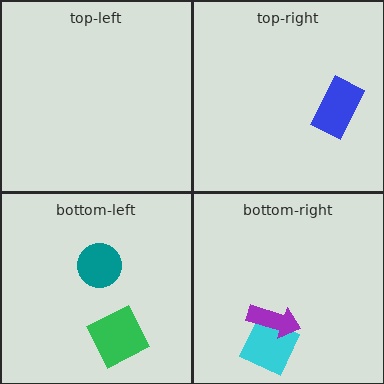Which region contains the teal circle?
The bottom-left region.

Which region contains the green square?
The bottom-left region.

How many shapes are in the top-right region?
1.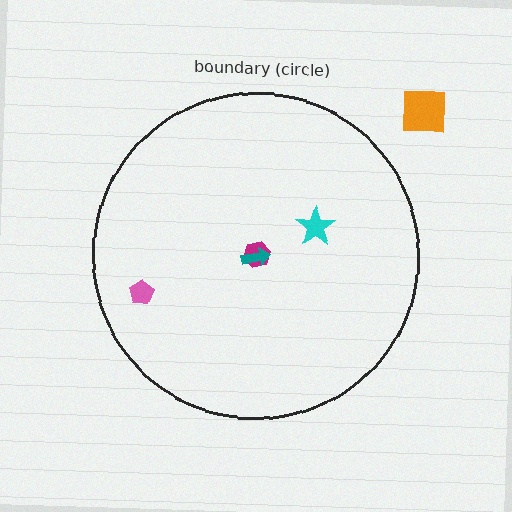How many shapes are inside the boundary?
4 inside, 1 outside.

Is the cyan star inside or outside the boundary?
Inside.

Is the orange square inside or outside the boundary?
Outside.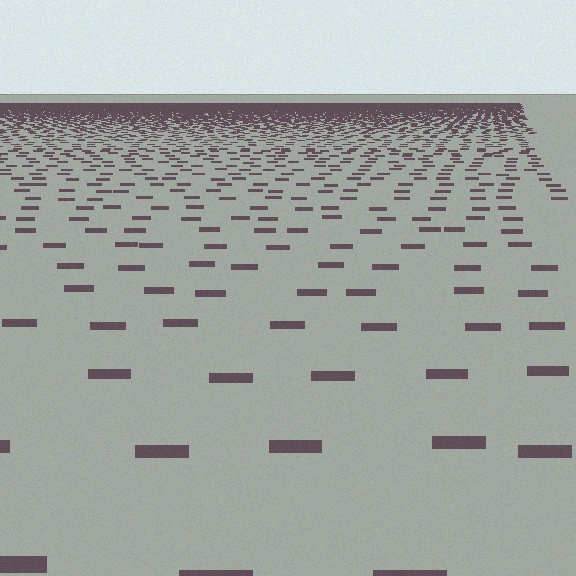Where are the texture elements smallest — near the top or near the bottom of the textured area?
Near the top.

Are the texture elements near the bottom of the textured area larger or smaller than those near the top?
Larger. Near the bottom, elements are closer to the viewer and appear at a bigger on-screen size.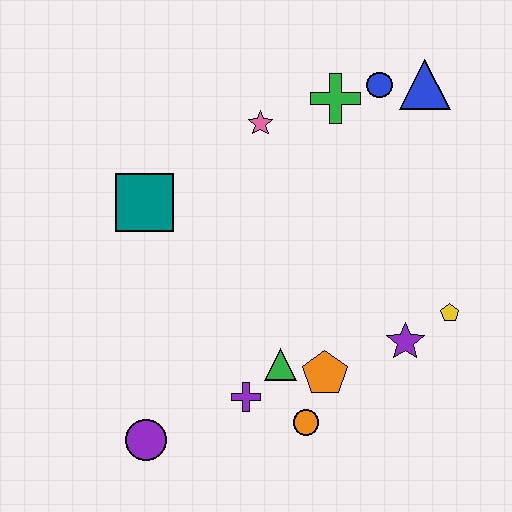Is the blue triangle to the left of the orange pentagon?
No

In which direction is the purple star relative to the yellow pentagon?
The purple star is to the left of the yellow pentagon.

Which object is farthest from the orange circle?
The blue triangle is farthest from the orange circle.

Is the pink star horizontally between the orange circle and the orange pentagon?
No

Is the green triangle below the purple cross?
No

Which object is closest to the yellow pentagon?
The purple star is closest to the yellow pentagon.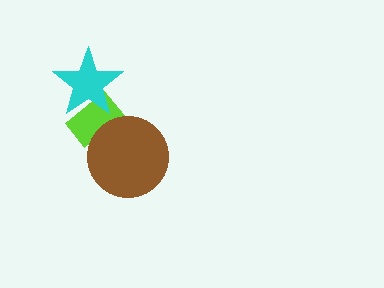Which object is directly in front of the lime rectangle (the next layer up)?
The cyan star is directly in front of the lime rectangle.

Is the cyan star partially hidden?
No, no other shape covers it.